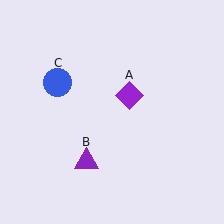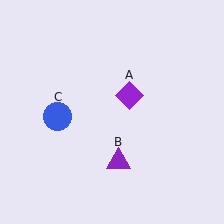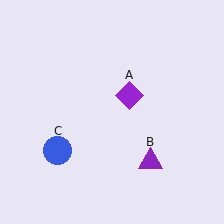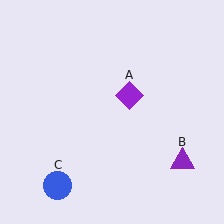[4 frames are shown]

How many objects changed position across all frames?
2 objects changed position: purple triangle (object B), blue circle (object C).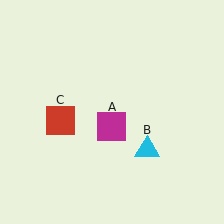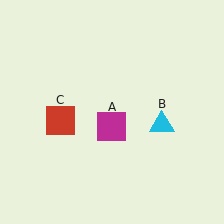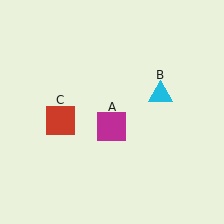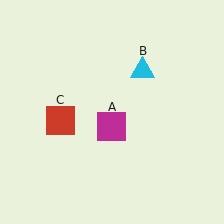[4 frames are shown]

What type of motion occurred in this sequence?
The cyan triangle (object B) rotated counterclockwise around the center of the scene.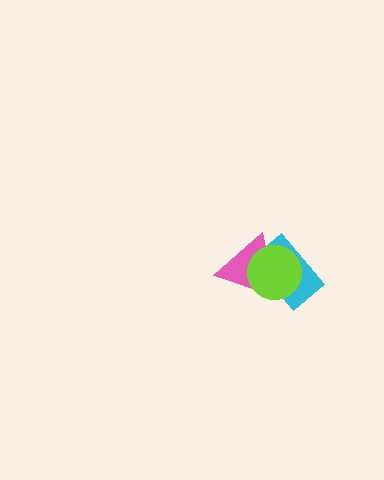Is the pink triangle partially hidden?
Yes, it is partially covered by another shape.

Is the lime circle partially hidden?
No, no other shape covers it.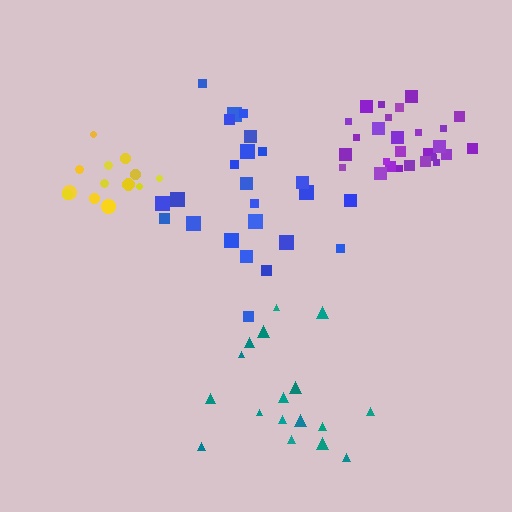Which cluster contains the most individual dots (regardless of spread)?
Purple (27).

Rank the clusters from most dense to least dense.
purple, yellow, blue, teal.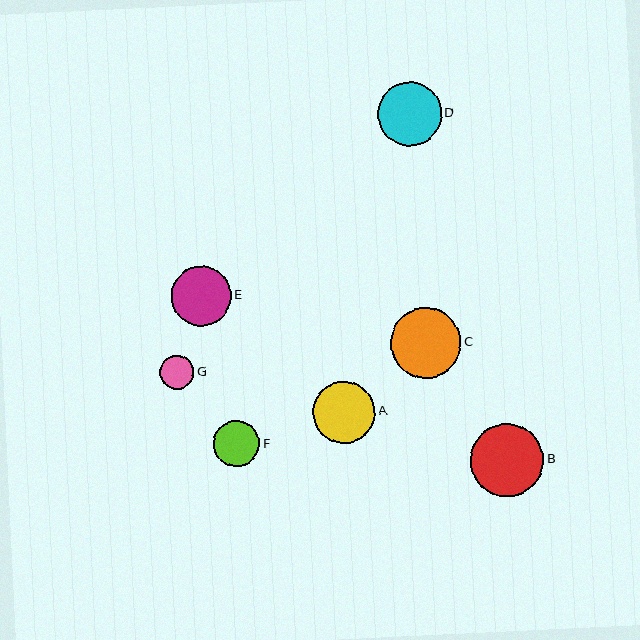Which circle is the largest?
Circle B is the largest with a size of approximately 73 pixels.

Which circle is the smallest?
Circle G is the smallest with a size of approximately 34 pixels.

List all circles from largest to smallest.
From largest to smallest: B, C, D, A, E, F, G.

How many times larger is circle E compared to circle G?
Circle E is approximately 1.7 times the size of circle G.